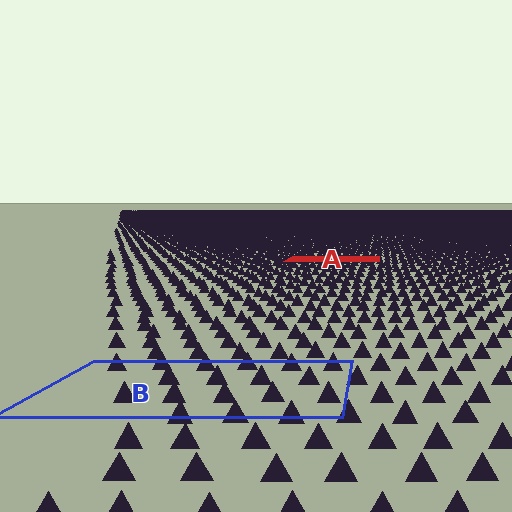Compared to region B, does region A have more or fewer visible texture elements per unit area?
Region A has more texture elements per unit area — they are packed more densely because it is farther away.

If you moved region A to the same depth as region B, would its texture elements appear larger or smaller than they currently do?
They would appear larger. At a closer depth, the same texture elements are projected at a bigger on-screen size.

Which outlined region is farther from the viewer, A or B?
Region A is farther from the viewer — the texture elements inside it appear smaller and more densely packed.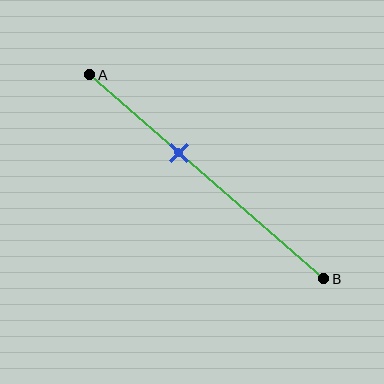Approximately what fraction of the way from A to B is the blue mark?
The blue mark is approximately 40% of the way from A to B.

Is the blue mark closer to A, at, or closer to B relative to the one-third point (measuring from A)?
The blue mark is closer to point B than the one-third point of segment AB.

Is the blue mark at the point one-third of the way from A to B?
No, the mark is at about 40% from A, not at the 33% one-third point.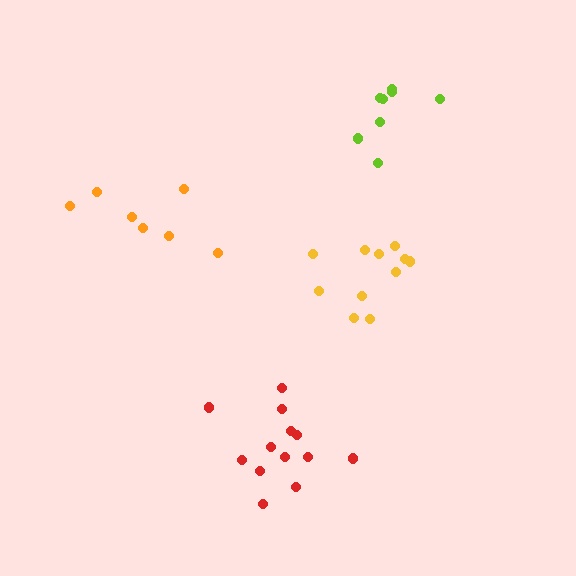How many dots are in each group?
Group 1: 13 dots, Group 2: 11 dots, Group 3: 8 dots, Group 4: 7 dots (39 total).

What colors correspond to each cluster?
The clusters are colored: red, yellow, lime, orange.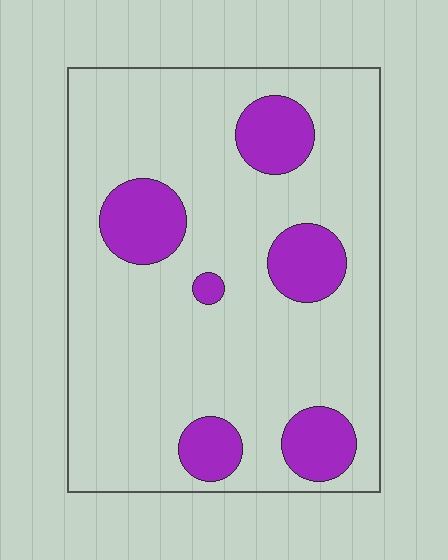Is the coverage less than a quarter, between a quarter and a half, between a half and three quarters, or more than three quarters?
Less than a quarter.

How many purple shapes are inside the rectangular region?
6.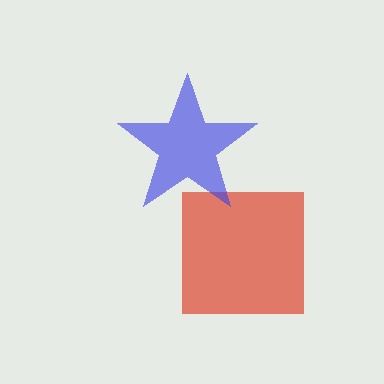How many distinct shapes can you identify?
There are 2 distinct shapes: a red square, a blue star.